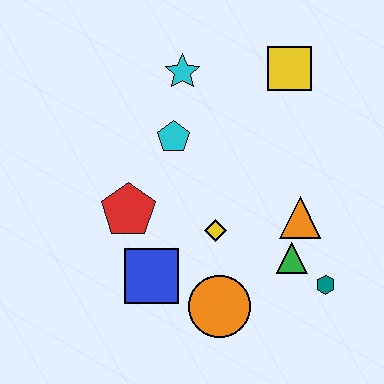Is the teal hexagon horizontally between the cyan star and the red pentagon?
No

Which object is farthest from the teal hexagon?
The cyan star is farthest from the teal hexagon.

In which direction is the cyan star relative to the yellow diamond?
The cyan star is above the yellow diamond.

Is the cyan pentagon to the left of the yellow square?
Yes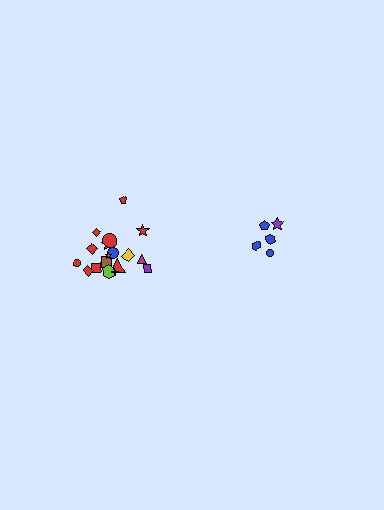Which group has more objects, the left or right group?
The left group.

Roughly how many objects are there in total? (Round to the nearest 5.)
Roughly 25 objects in total.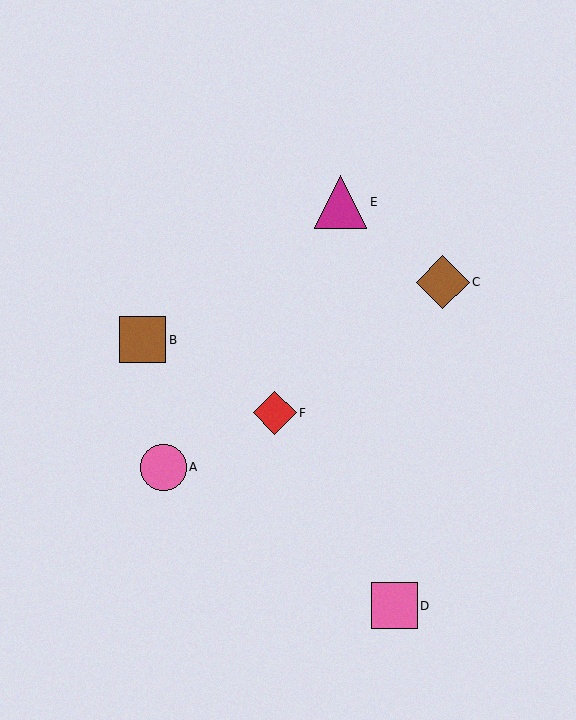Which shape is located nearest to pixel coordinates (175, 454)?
The pink circle (labeled A) at (163, 467) is nearest to that location.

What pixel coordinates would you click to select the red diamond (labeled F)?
Click at (275, 413) to select the red diamond F.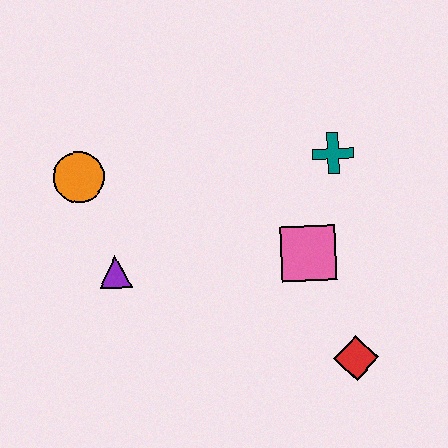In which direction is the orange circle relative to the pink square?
The orange circle is to the left of the pink square.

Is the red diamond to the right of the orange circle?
Yes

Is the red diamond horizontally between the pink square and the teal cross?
No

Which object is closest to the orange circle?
The purple triangle is closest to the orange circle.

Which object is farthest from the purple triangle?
The red diamond is farthest from the purple triangle.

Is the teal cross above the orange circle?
Yes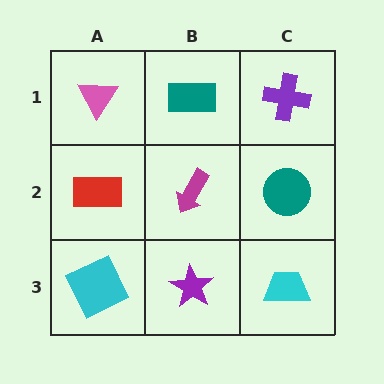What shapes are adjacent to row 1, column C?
A teal circle (row 2, column C), a teal rectangle (row 1, column B).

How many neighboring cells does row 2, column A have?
3.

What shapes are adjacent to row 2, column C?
A purple cross (row 1, column C), a cyan trapezoid (row 3, column C), a magenta arrow (row 2, column B).